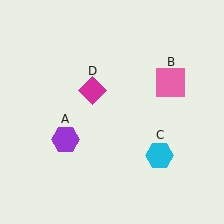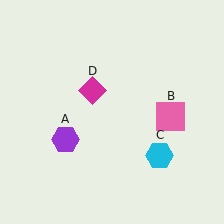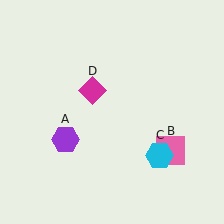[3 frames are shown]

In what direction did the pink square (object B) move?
The pink square (object B) moved down.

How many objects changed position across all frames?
1 object changed position: pink square (object B).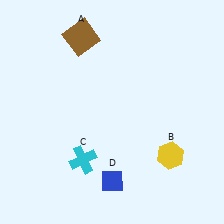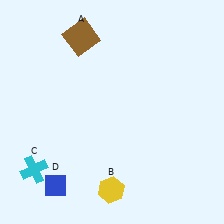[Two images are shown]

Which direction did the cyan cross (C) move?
The cyan cross (C) moved left.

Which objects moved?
The objects that moved are: the yellow hexagon (B), the cyan cross (C), the blue diamond (D).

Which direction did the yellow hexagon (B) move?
The yellow hexagon (B) moved left.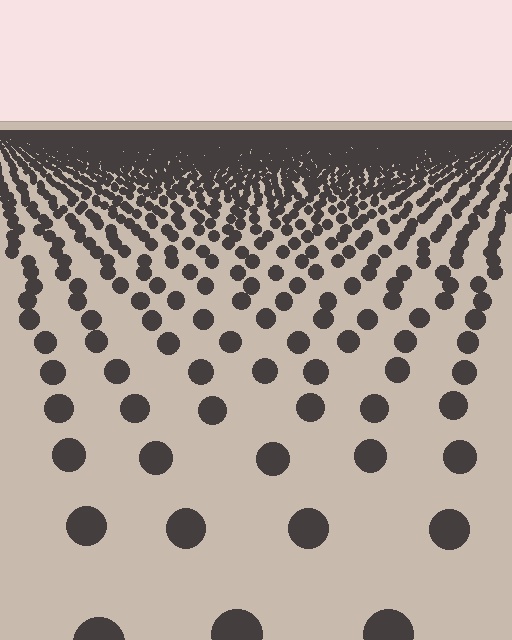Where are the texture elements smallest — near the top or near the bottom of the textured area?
Near the top.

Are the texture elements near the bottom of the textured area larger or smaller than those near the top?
Larger. Near the bottom, elements are closer to the viewer and appear at a bigger on-screen size.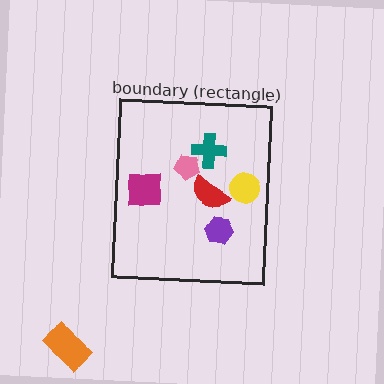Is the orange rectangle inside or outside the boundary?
Outside.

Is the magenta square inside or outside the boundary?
Inside.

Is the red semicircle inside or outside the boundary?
Inside.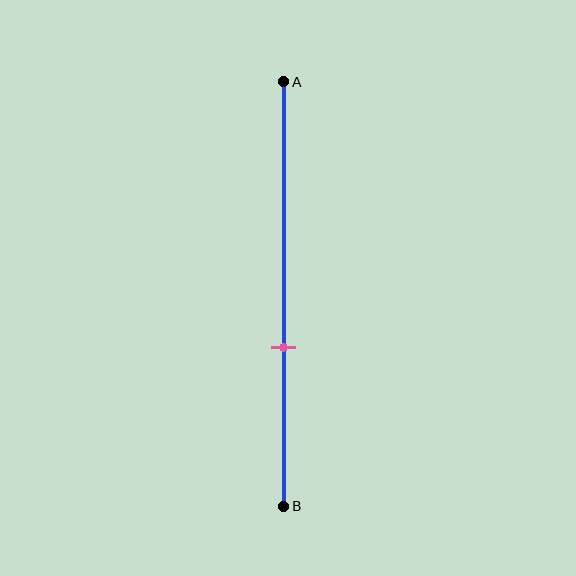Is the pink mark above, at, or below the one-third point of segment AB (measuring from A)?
The pink mark is below the one-third point of segment AB.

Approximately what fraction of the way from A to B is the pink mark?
The pink mark is approximately 65% of the way from A to B.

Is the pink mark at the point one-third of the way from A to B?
No, the mark is at about 65% from A, not at the 33% one-third point.